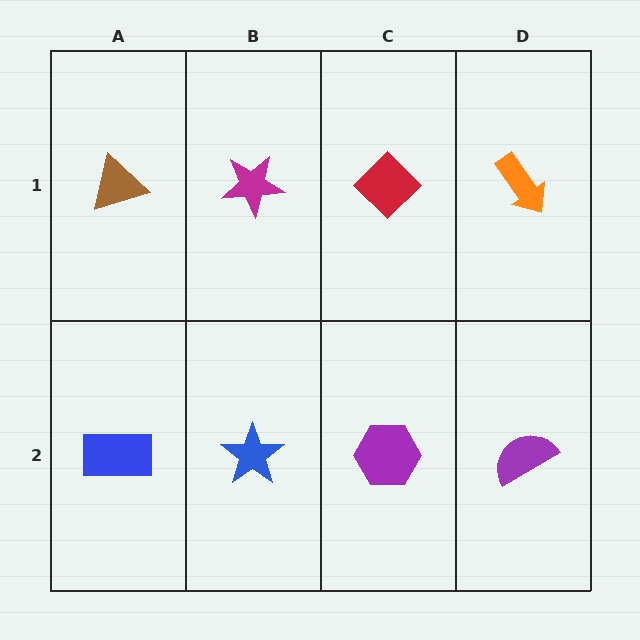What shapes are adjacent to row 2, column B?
A magenta star (row 1, column B), a blue rectangle (row 2, column A), a purple hexagon (row 2, column C).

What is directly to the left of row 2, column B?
A blue rectangle.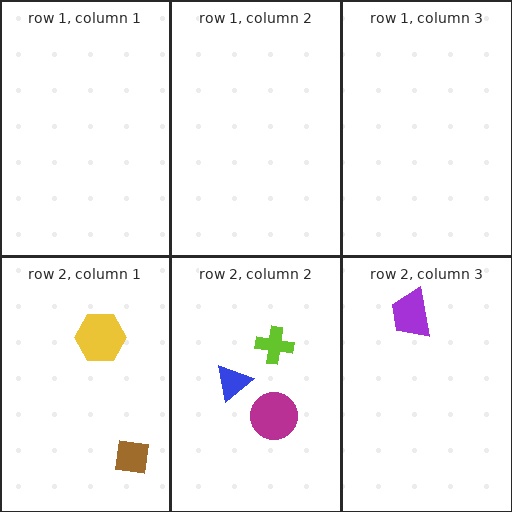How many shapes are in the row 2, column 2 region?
3.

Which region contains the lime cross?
The row 2, column 2 region.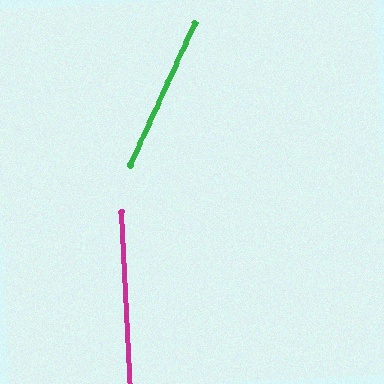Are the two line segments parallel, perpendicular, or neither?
Neither parallel nor perpendicular — they differ by about 27°.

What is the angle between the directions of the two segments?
Approximately 27 degrees.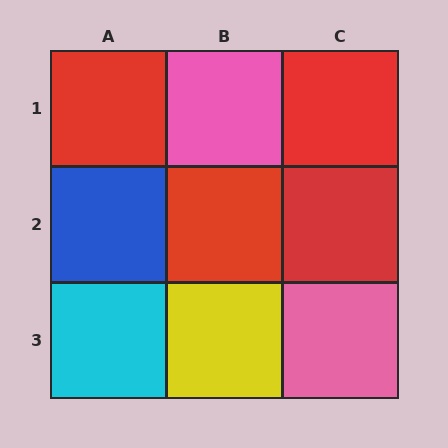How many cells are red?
4 cells are red.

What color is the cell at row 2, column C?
Red.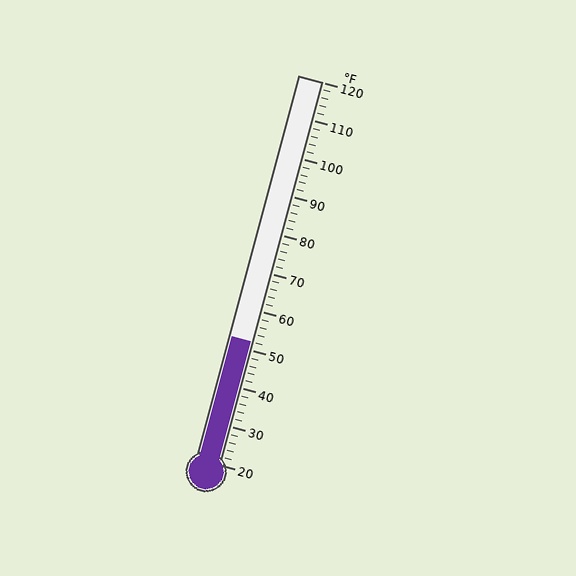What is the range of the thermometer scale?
The thermometer scale ranges from 20°F to 120°F.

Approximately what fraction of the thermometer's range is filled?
The thermometer is filled to approximately 30% of its range.